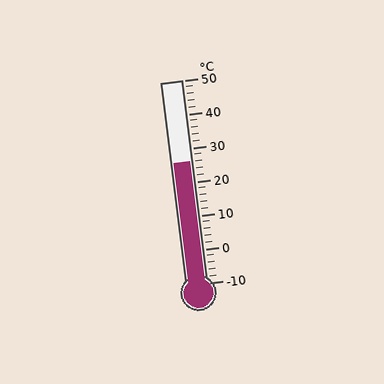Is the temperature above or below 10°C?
The temperature is above 10°C.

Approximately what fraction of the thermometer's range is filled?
The thermometer is filled to approximately 60% of its range.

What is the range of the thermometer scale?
The thermometer scale ranges from -10°C to 50°C.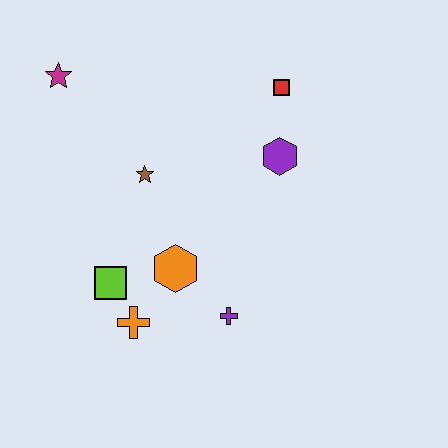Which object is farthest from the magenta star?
The purple cross is farthest from the magenta star.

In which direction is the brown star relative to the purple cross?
The brown star is above the purple cross.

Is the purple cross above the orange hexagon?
No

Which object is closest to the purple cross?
The orange hexagon is closest to the purple cross.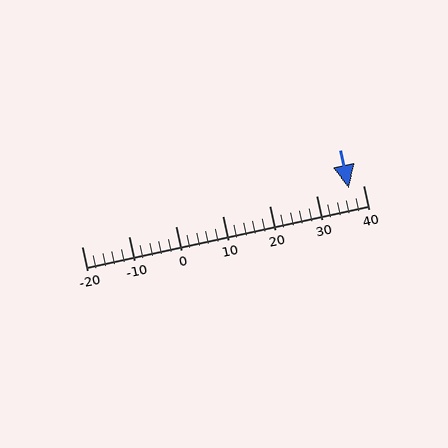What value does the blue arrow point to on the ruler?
The blue arrow points to approximately 37.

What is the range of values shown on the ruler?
The ruler shows values from -20 to 40.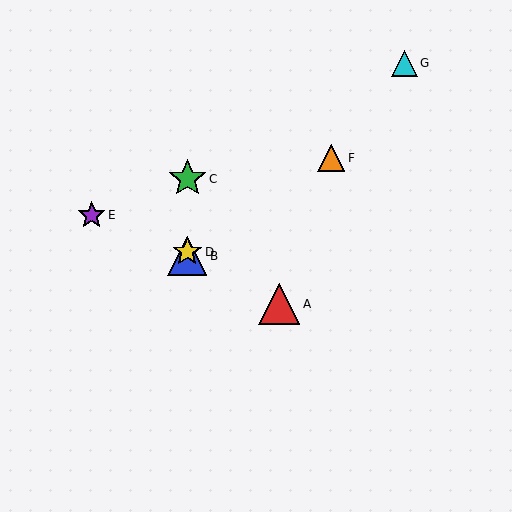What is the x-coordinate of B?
Object B is at x≈187.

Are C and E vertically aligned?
No, C is at x≈187 and E is at x≈92.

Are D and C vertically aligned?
Yes, both are at x≈187.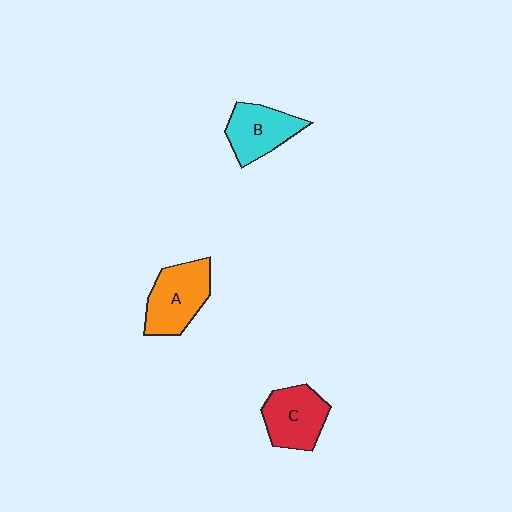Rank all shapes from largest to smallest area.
From largest to smallest: A (orange), C (red), B (cyan).